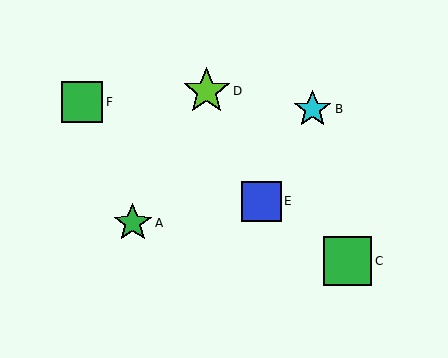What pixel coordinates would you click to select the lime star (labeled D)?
Click at (207, 91) to select the lime star D.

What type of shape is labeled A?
Shape A is a green star.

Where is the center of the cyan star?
The center of the cyan star is at (313, 109).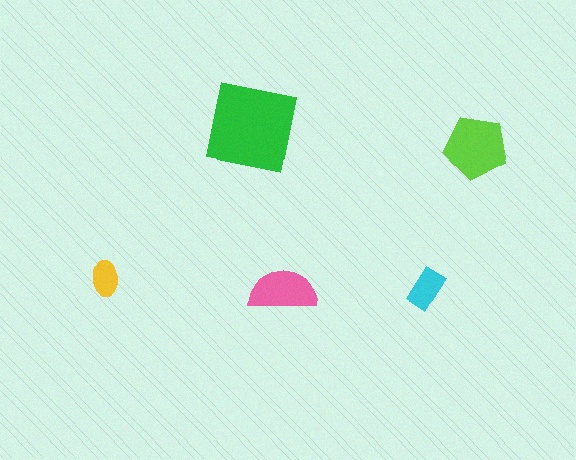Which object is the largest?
The green square.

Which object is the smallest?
The yellow ellipse.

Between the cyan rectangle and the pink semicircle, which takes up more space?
The pink semicircle.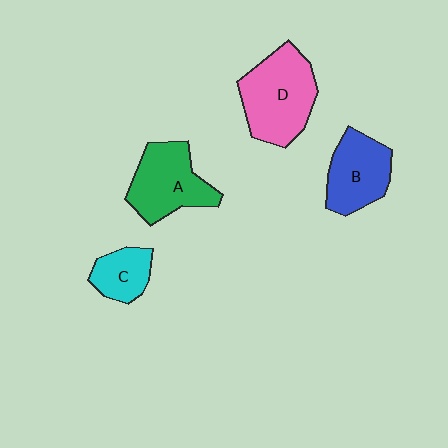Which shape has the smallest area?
Shape C (cyan).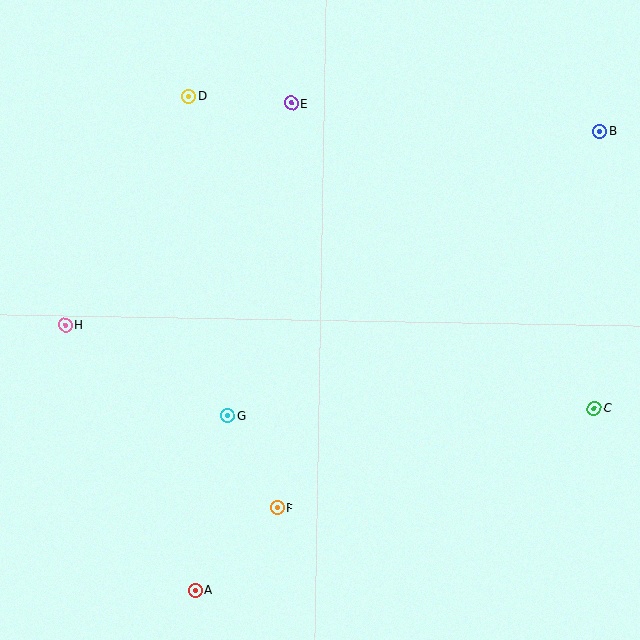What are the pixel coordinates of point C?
Point C is at (594, 408).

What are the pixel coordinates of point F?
Point F is at (277, 508).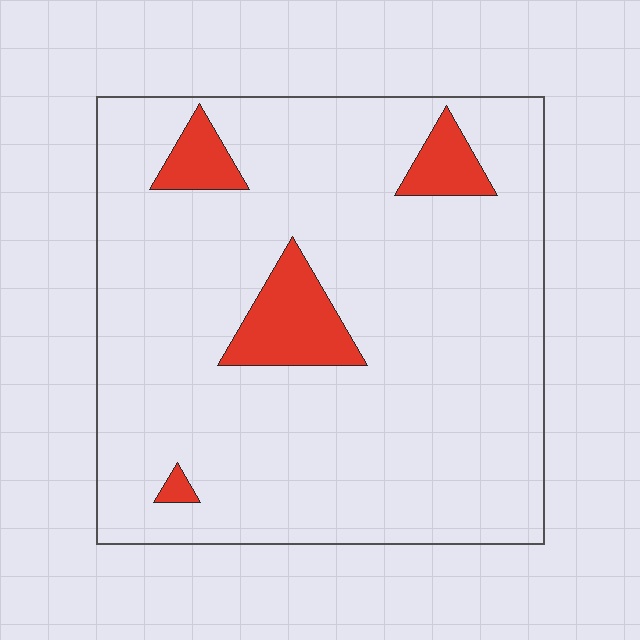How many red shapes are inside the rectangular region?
4.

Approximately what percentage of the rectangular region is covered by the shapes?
Approximately 10%.